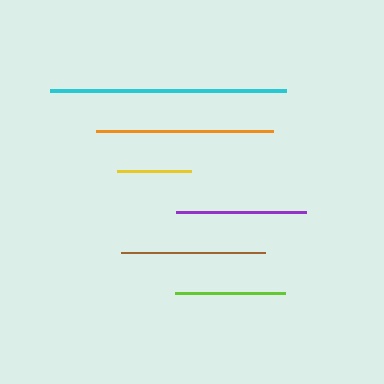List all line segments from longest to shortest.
From longest to shortest: cyan, orange, brown, purple, lime, yellow.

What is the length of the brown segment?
The brown segment is approximately 144 pixels long.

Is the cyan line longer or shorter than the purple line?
The cyan line is longer than the purple line.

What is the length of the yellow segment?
The yellow segment is approximately 74 pixels long.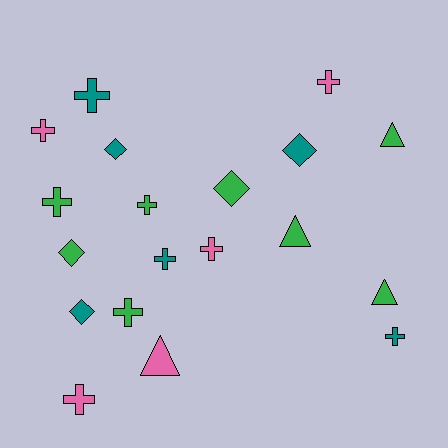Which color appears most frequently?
Green, with 8 objects.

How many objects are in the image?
There are 19 objects.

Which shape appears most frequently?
Cross, with 10 objects.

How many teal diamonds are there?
There are 3 teal diamonds.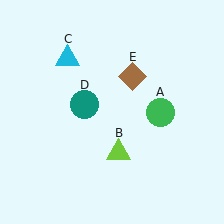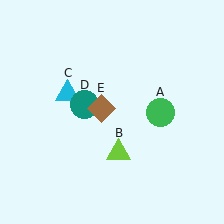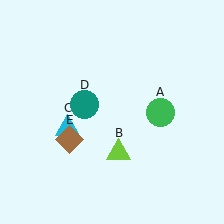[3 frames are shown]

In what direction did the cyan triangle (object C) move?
The cyan triangle (object C) moved down.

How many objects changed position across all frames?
2 objects changed position: cyan triangle (object C), brown diamond (object E).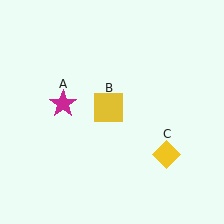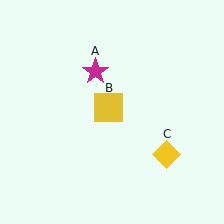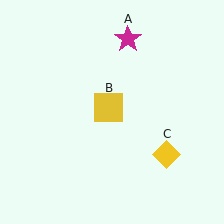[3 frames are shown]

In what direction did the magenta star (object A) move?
The magenta star (object A) moved up and to the right.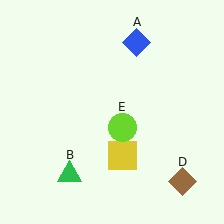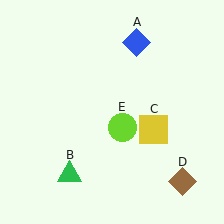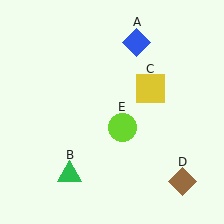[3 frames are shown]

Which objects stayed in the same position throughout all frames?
Blue diamond (object A) and green triangle (object B) and brown diamond (object D) and lime circle (object E) remained stationary.